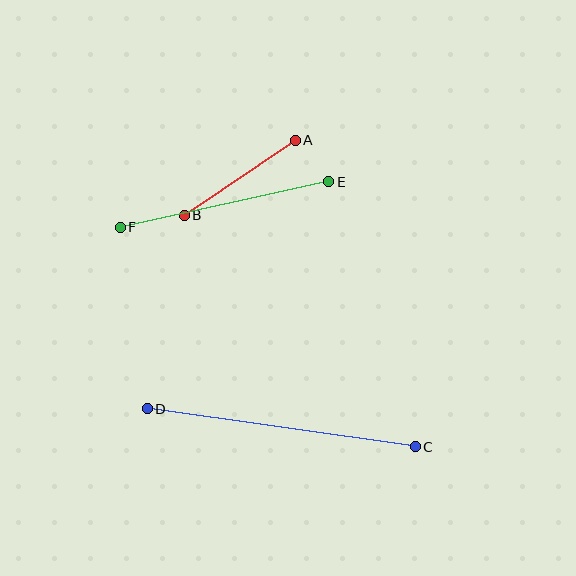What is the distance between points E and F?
The distance is approximately 213 pixels.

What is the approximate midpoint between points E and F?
The midpoint is at approximately (225, 204) pixels.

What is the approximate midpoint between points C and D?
The midpoint is at approximately (281, 428) pixels.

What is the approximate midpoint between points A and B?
The midpoint is at approximately (240, 178) pixels.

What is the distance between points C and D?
The distance is approximately 270 pixels.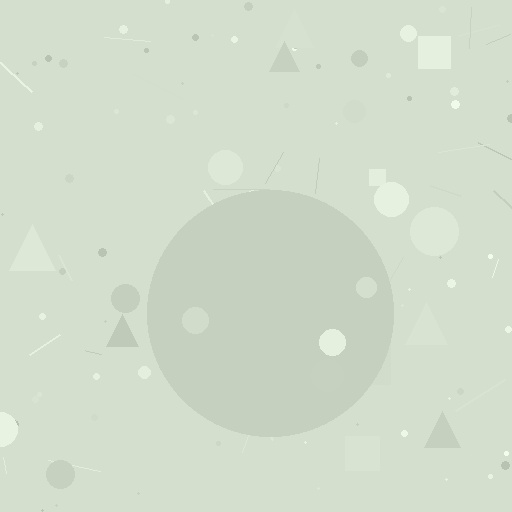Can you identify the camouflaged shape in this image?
The camouflaged shape is a circle.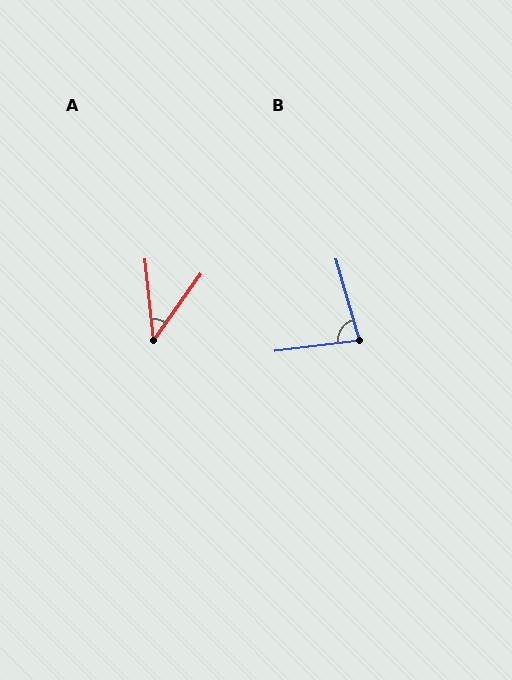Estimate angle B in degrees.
Approximately 81 degrees.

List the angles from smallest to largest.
A (41°), B (81°).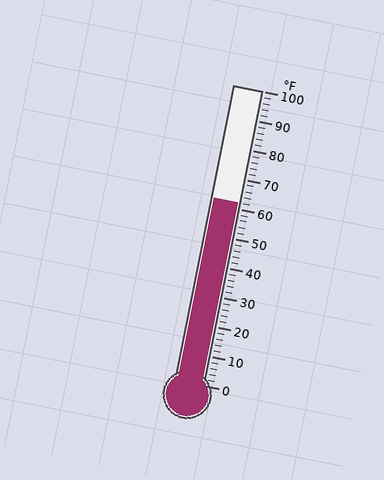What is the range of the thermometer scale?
The thermometer scale ranges from 0°F to 100°F.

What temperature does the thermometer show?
The thermometer shows approximately 62°F.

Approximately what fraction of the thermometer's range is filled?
The thermometer is filled to approximately 60% of its range.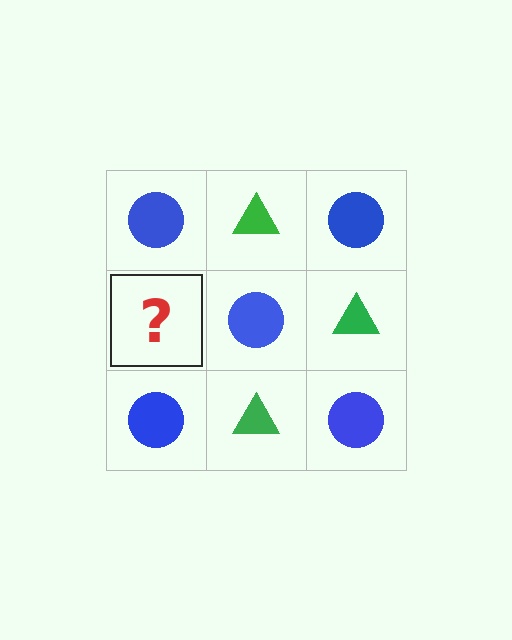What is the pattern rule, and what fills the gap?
The rule is that it alternates blue circle and green triangle in a checkerboard pattern. The gap should be filled with a green triangle.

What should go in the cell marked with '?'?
The missing cell should contain a green triangle.